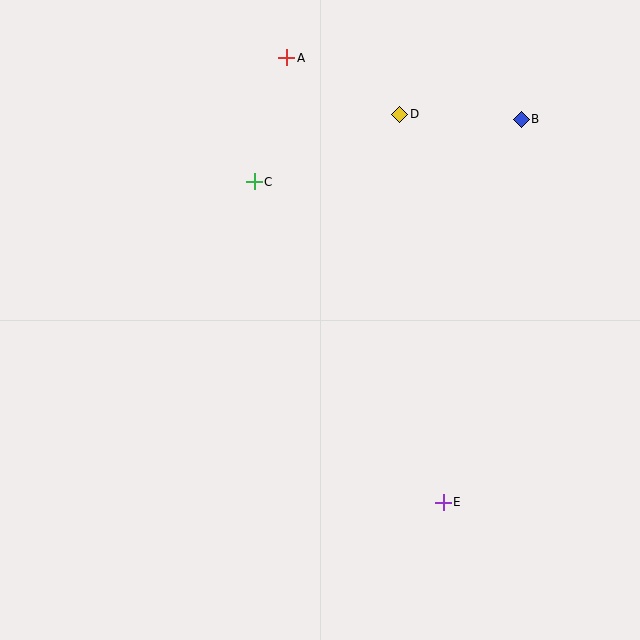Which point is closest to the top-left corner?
Point A is closest to the top-left corner.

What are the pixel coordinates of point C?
Point C is at (254, 182).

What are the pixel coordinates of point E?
Point E is at (443, 502).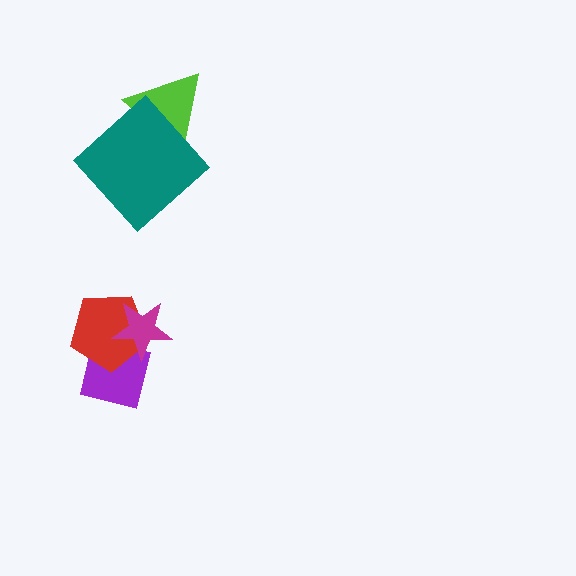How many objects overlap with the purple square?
2 objects overlap with the purple square.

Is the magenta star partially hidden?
No, no other shape covers it.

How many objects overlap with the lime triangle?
1 object overlaps with the lime triangle.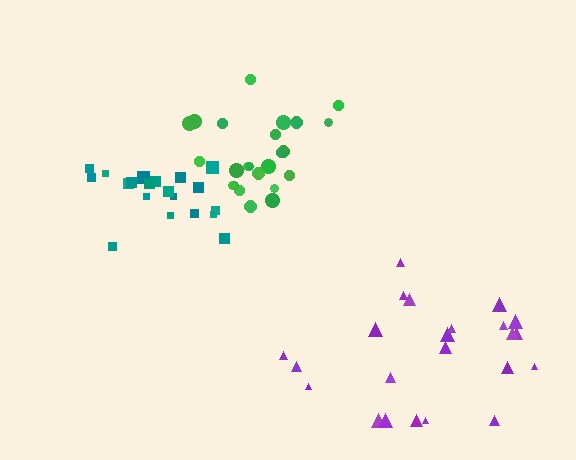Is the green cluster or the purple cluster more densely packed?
Green.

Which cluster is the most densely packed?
Teal.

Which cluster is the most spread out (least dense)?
Purple.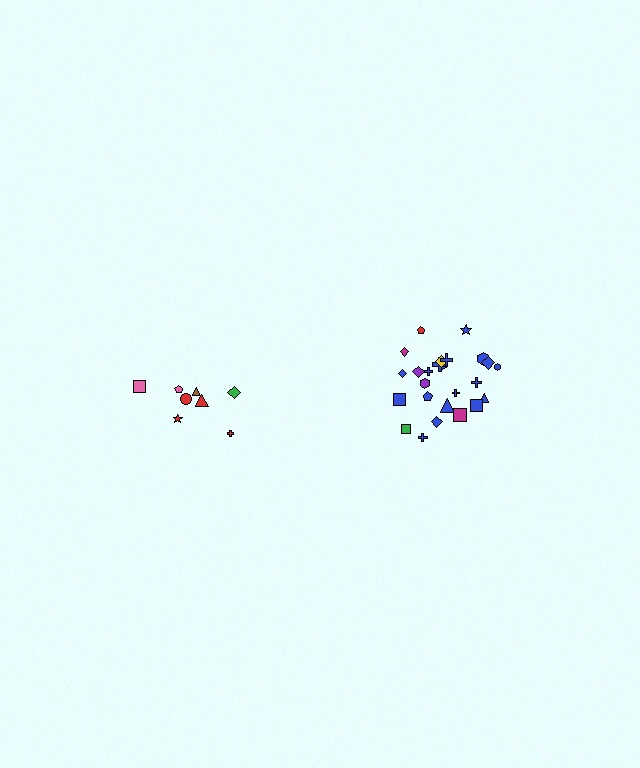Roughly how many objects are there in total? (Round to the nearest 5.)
Roughly 35 objects in total.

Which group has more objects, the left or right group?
The right group.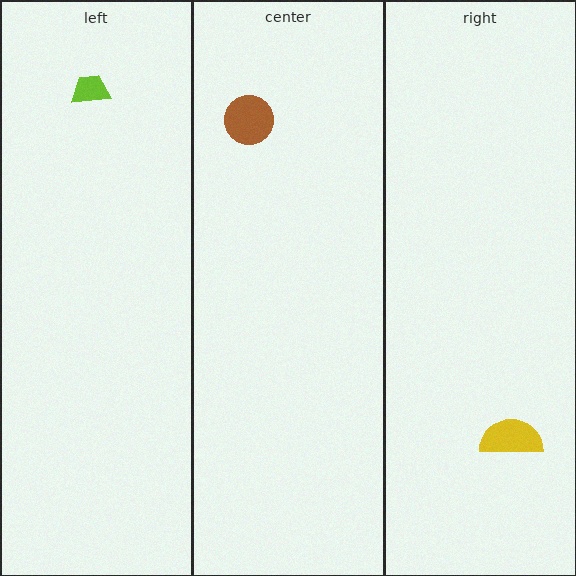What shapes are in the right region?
The yellow semicircle.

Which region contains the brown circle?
The center region.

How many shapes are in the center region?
1.